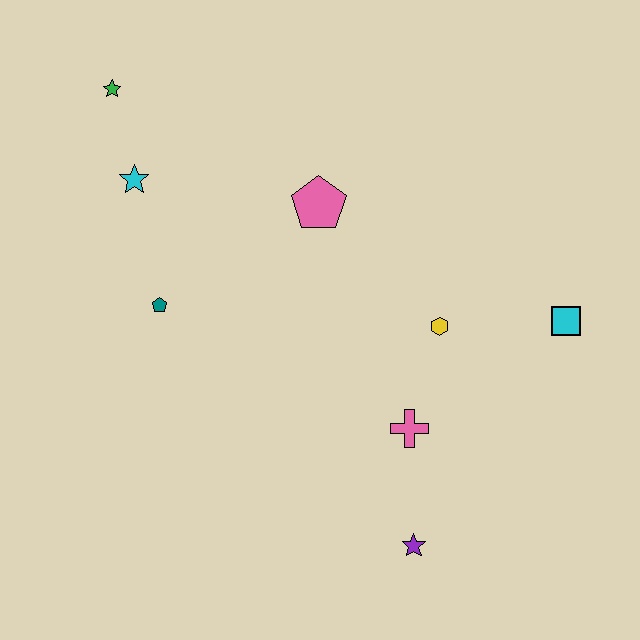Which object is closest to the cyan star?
The green star is closest to the cyan star.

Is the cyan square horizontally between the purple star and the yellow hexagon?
No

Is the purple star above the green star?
No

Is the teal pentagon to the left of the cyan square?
Yes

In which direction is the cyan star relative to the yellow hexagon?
The cyan star is to the left of the yellow hexagon.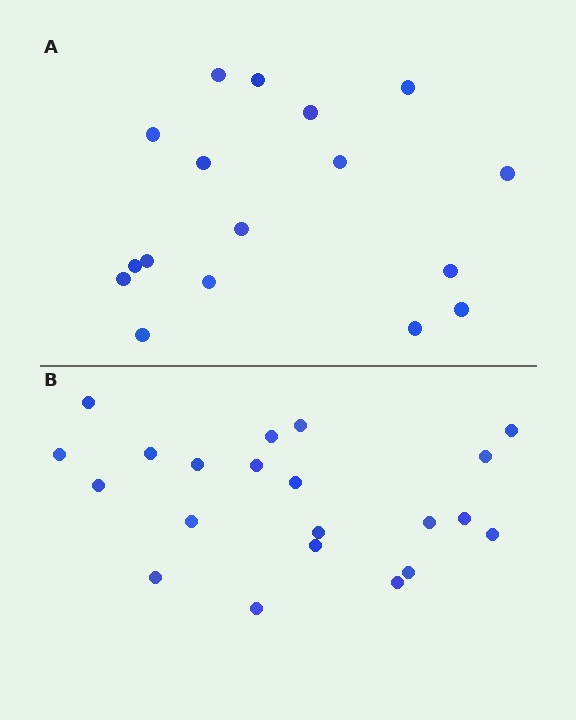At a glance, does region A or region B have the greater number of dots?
Region B (the bottom region) has more dots.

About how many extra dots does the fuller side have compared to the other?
Region B has about 4 more dots than region A.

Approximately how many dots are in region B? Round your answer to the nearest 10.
About 20 dots. (The exact count is 21, which rounds to 20.)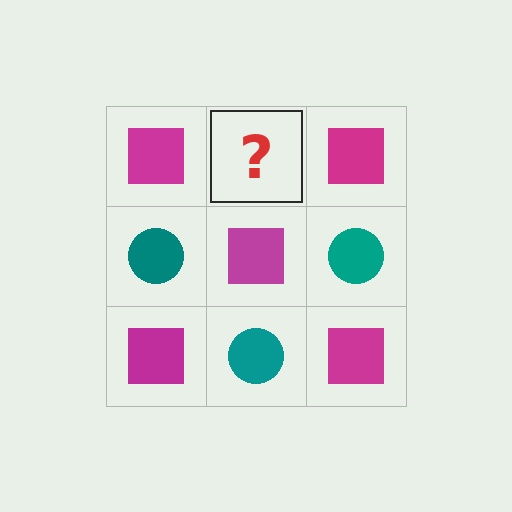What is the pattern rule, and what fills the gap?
The rule is that it alternates magenta square and teal circle in a checkerboard pattern. The gap should be filled with a teal circle.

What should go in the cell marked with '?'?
The missing cell should contain a teal circle.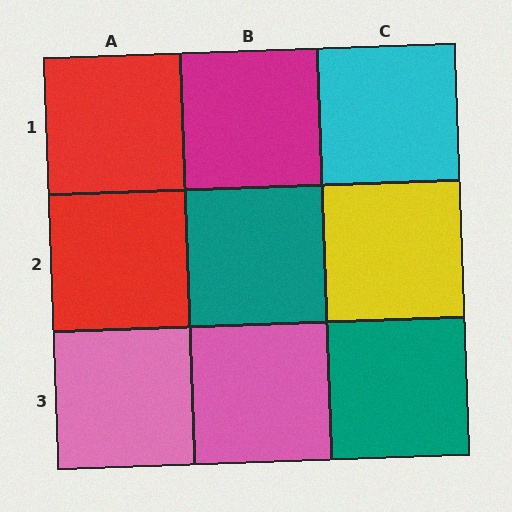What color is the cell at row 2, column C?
Yellow.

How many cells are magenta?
1 cell is magenta.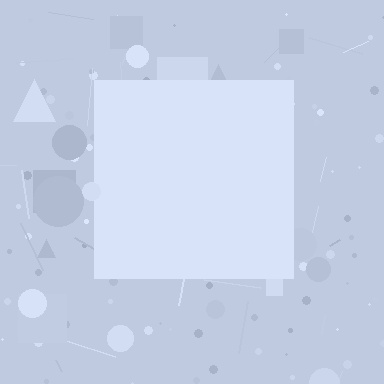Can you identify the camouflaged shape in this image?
The camouflaged shape is a square.